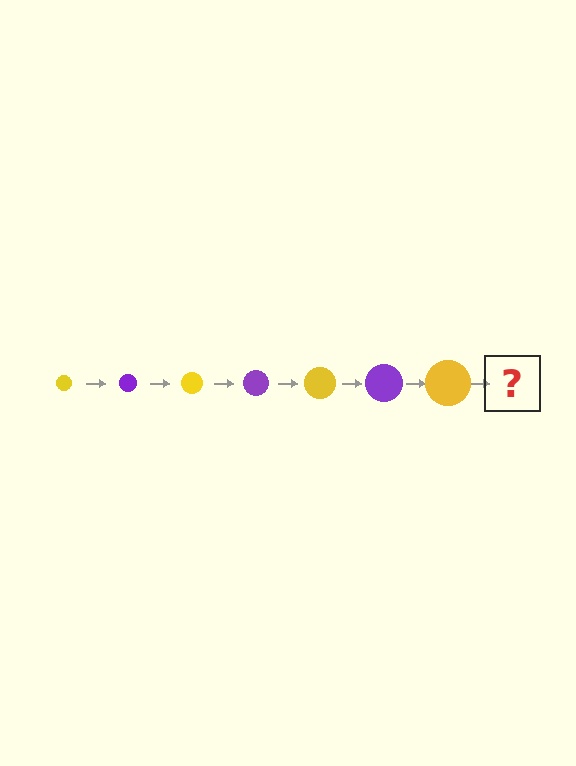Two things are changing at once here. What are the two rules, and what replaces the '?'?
The two rules are that the circle grows larger each step and the color cycles through yellow and purple. The '?' should be a purple circle, larger than the previous one.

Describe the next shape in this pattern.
It should be a purple circle, larger than the previous one.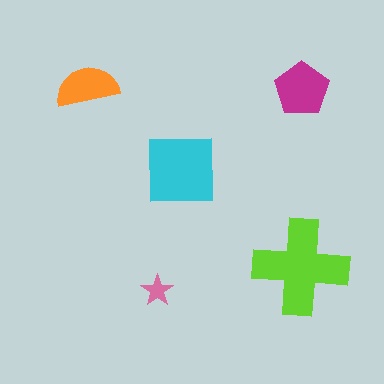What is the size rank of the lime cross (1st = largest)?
1st.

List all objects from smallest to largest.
The pink star, the orange semicircle, the magenta pentagon, the cyan square, the lime cross.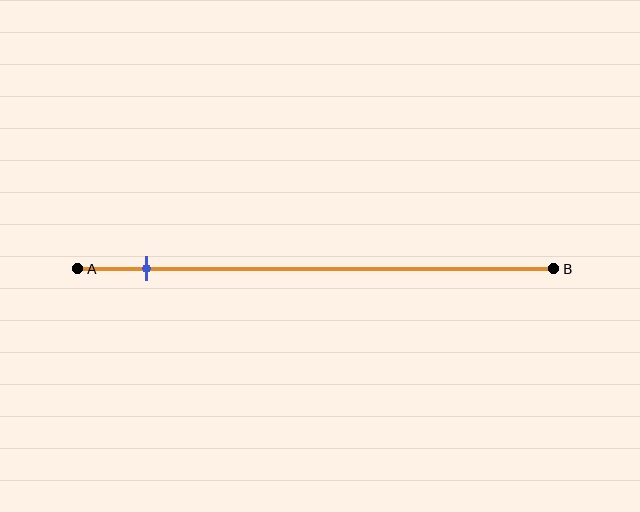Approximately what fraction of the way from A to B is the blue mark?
The blue mark is approximately 15% of the way from A to B.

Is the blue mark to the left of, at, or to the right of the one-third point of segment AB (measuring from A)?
The blue mark is to the left of the one-third point of segment AB.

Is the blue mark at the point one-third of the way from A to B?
No, the mark is at about 15% from A, not at the 33% one-third point.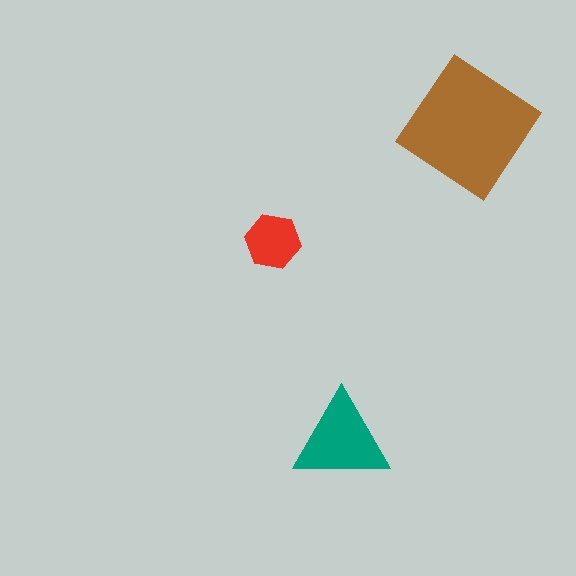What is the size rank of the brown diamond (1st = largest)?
1st.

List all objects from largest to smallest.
The brown diamond, the teal triangle, the red hexagon.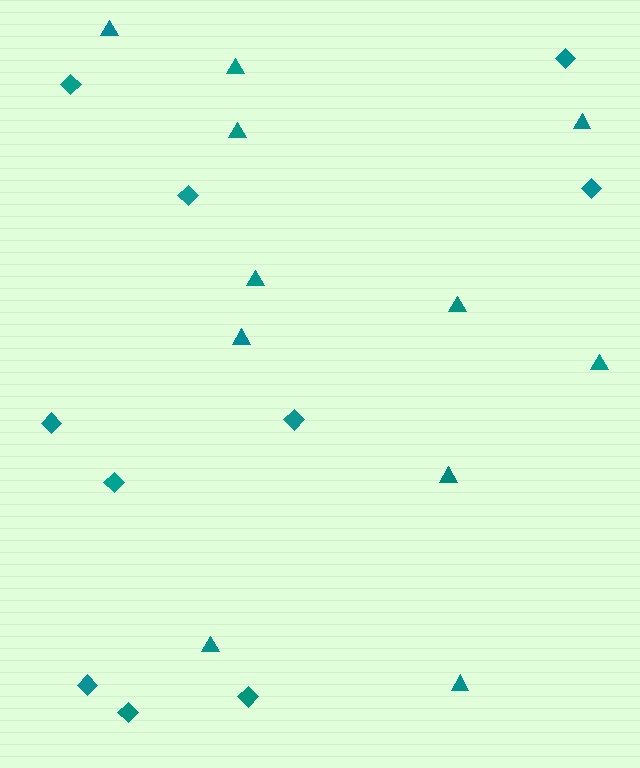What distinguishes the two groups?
There are 2 groups: one group of triangles (11) and one group of diamonds (10).